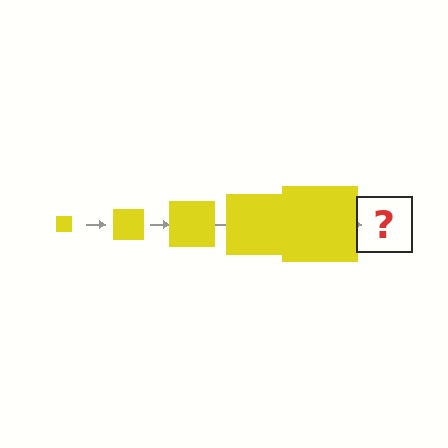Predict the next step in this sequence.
The next step is a yellow square, larger than the previous one.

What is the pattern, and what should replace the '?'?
The pattern is that the square gets progressively larger each step. The '?' should be a yellow square, larger than the previous one.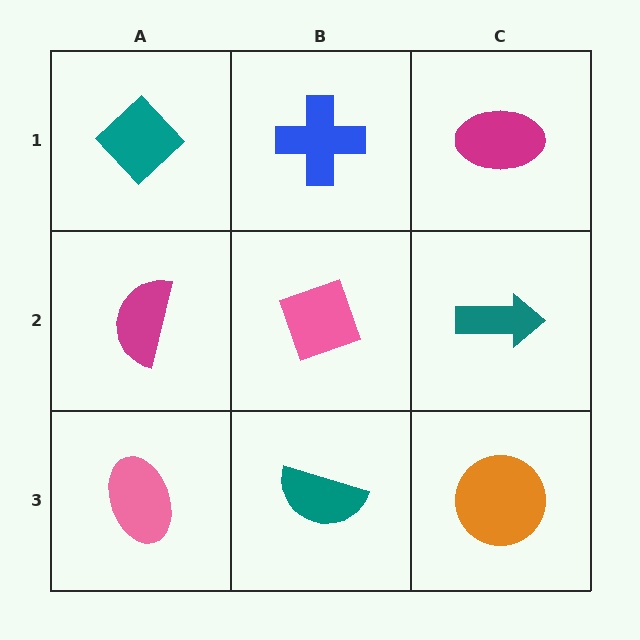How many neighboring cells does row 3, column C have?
2.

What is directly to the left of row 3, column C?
A teal semicircle.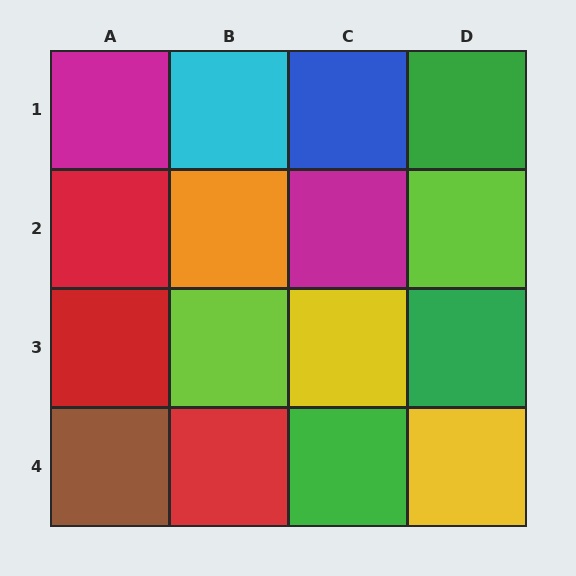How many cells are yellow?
2 cells are yellow.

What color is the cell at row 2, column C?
Magenta.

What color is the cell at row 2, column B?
Orange.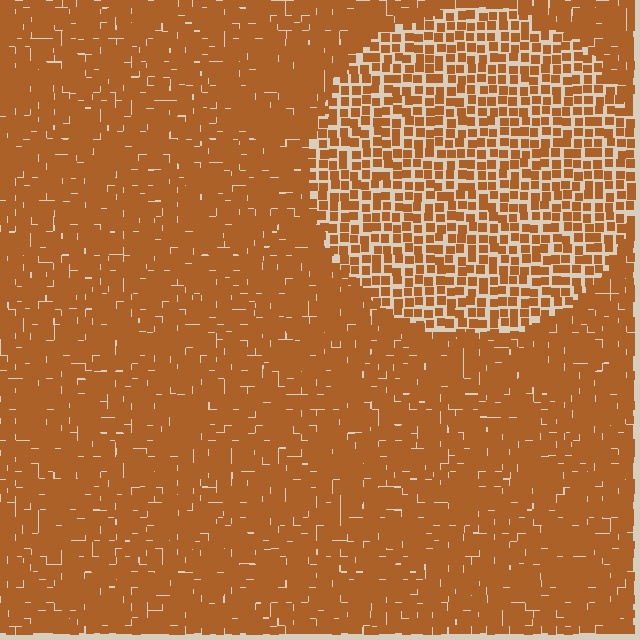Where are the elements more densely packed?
The elements are more densely packed outside the circle boundary.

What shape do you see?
I see a circle.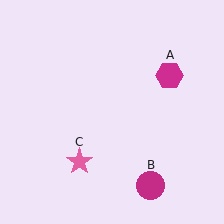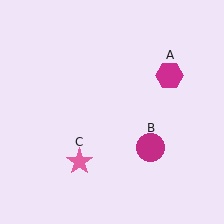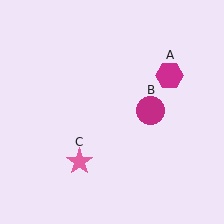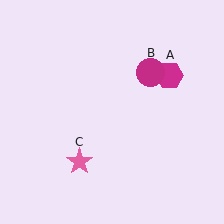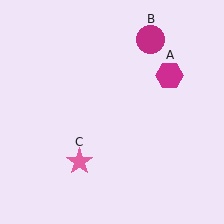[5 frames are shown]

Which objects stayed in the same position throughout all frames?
Magenta hexagon (object A) and pink star (object C) remained stationary.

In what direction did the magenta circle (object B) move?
The magenta circle (object B) moved up.